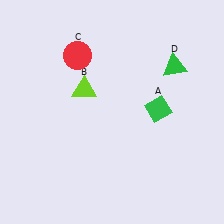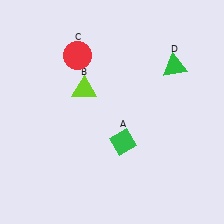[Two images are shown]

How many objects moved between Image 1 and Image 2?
1 object moved between the two images.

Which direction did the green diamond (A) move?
The green diamond (A) moved left.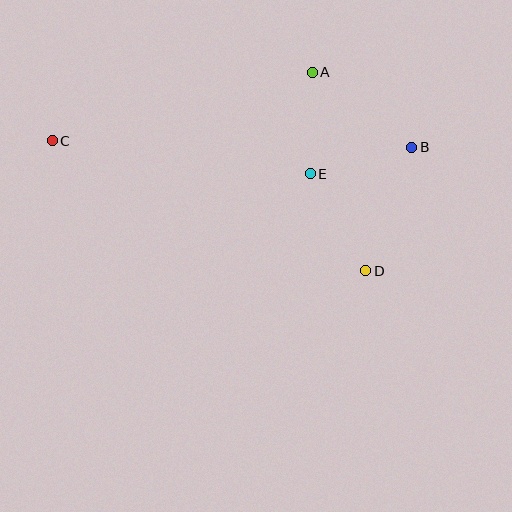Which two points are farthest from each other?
Points B and C are farthest from each other.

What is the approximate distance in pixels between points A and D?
The distance between A and D is approximately 205 pixels.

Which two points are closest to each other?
Points A and E are closest to each other.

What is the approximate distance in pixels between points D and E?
The distance between D and E is approximately 111 pixels.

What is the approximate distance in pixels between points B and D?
The distance between B and D is approximately 132 pixels.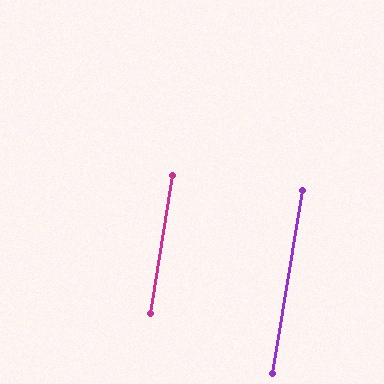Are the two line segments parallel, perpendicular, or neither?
Parallel — their directions differ by only 0.2°.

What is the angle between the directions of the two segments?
Approximately 0 degrees.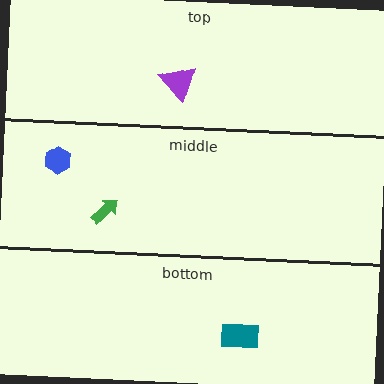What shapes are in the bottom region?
The teal rectangle.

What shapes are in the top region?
The purple triangle.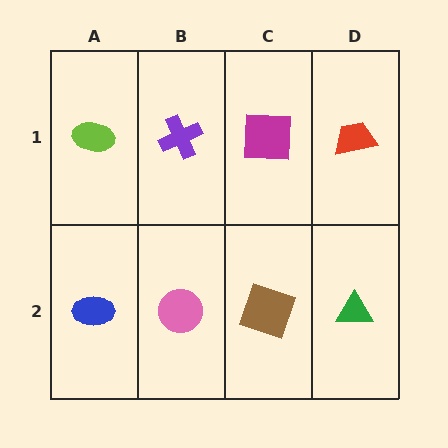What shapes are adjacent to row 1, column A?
A blue ellipse (row 2, column A), a purple cross (row 1, column B).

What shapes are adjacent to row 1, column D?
A green triangle (row 2, column D), a magenta square (row 1, column C).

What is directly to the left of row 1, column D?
A magenta square.